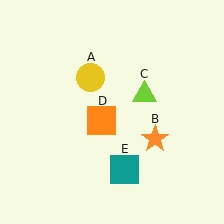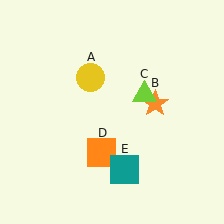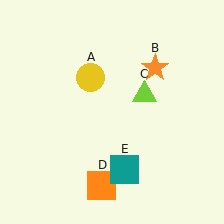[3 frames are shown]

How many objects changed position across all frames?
2 objects changed position: orange star (object B), orange square (object D).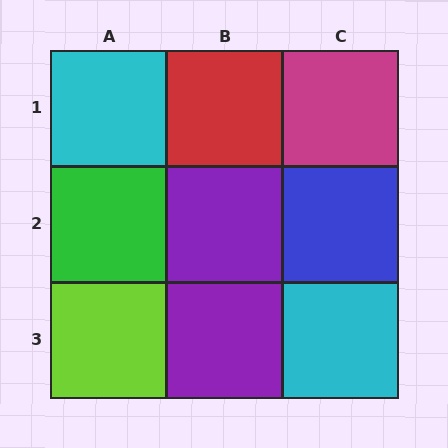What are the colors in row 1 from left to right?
Cyan, red, magenta.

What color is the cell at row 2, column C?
Blue.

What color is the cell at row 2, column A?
Green.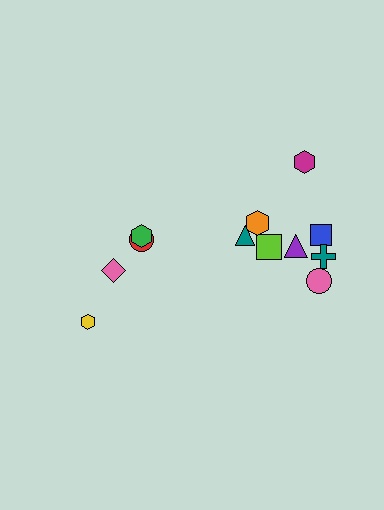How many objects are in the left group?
There are 4 objects.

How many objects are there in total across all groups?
There are 12 objects.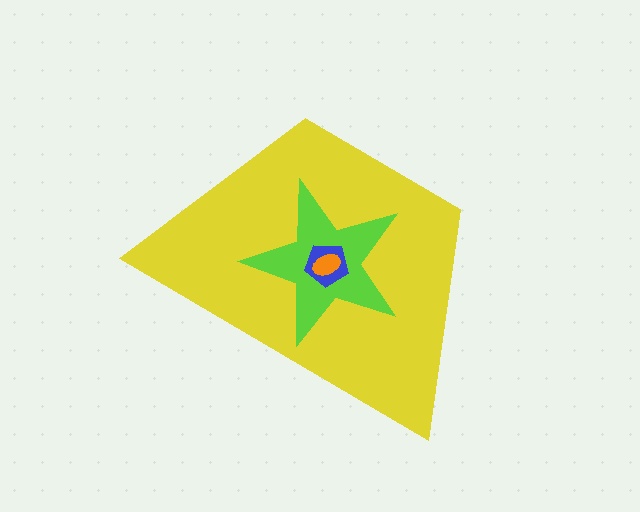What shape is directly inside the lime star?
The blue pentagon.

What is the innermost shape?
The orange ellipse.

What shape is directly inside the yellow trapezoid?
The lime star.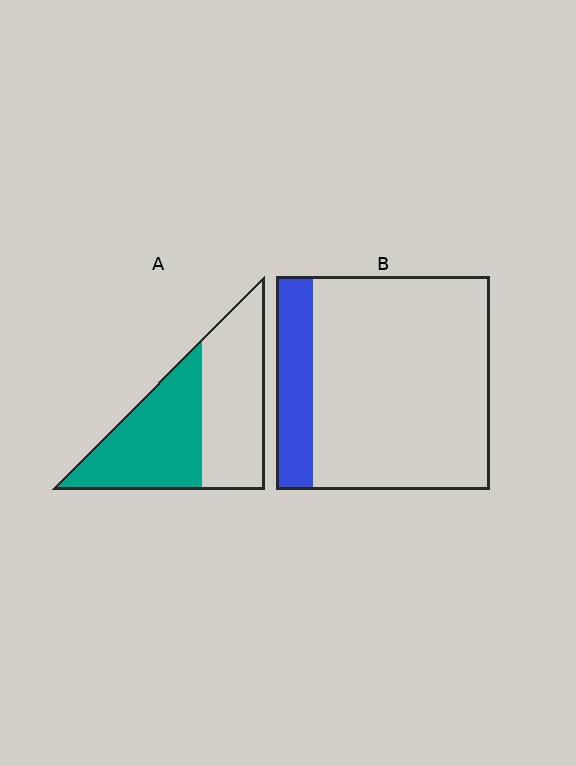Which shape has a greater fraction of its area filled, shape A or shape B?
Shape A.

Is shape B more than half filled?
No.